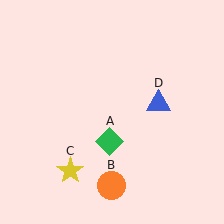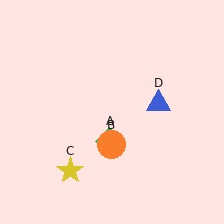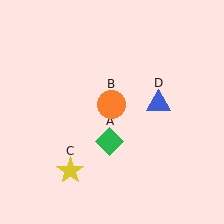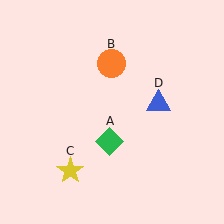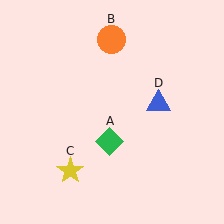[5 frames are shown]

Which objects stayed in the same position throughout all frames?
Green diamond (object A) and yellow star (object C) and blue triangle (object D) remained stationary.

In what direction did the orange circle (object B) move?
The orange circle (object B) moved up.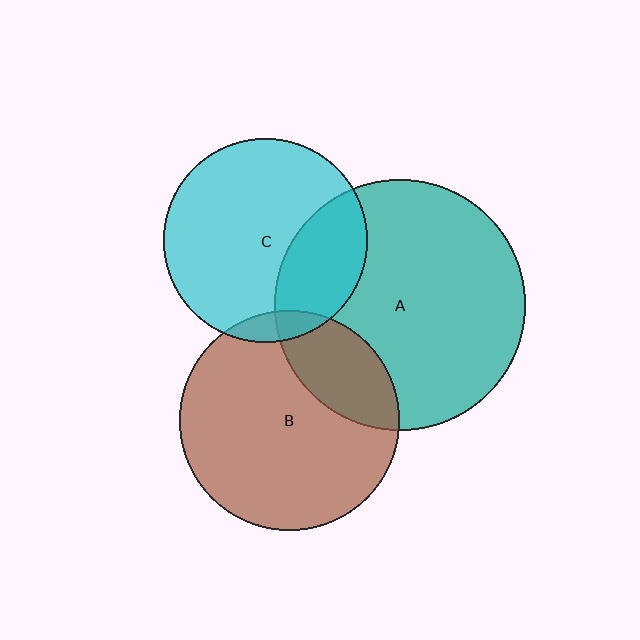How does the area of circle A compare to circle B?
Approximately 1.3 times.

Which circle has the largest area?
Circle A (teal).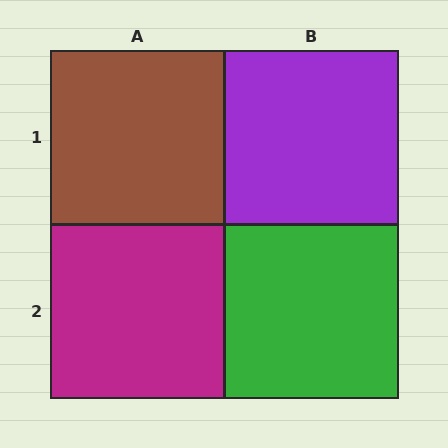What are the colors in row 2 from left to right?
Magenta, green.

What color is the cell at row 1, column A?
Brown.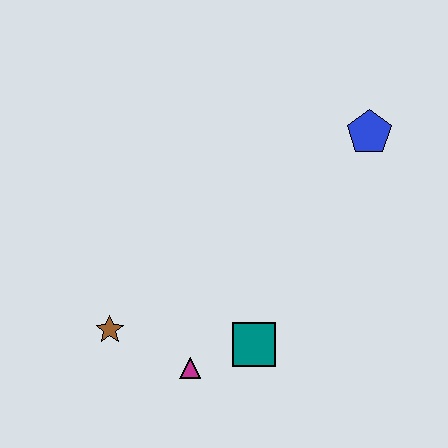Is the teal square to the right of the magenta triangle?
Yes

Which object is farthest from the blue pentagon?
The brown star is farthest from the blue pentagon.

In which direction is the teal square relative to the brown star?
The teal square is to the right of the brown star.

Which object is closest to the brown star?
The magenta triangle is closest to the brown star.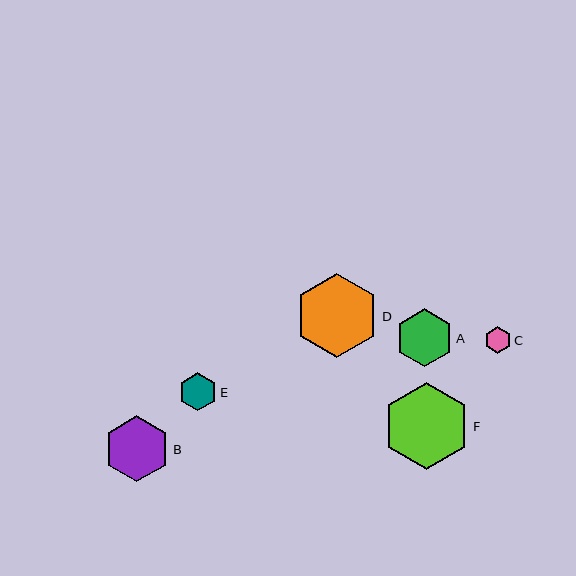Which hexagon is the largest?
Hexagon F is the largest with a size of approximately 87 pixels.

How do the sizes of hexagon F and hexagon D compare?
Hexagon F and hexagon D are approximately the same size.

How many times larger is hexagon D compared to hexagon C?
Hexagon D is approximately 3.1 times the size of hexagon C.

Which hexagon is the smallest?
Hexagon C is the smallest with a size of approximately 27 pixels.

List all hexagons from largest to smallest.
From largest to smallest: F, D, B, A, E, C.